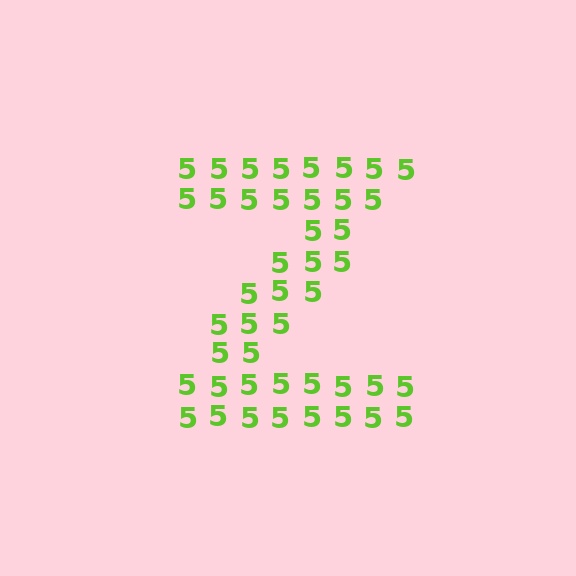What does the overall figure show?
The overall figure shows the letter Z.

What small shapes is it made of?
It is made of small digit 5's.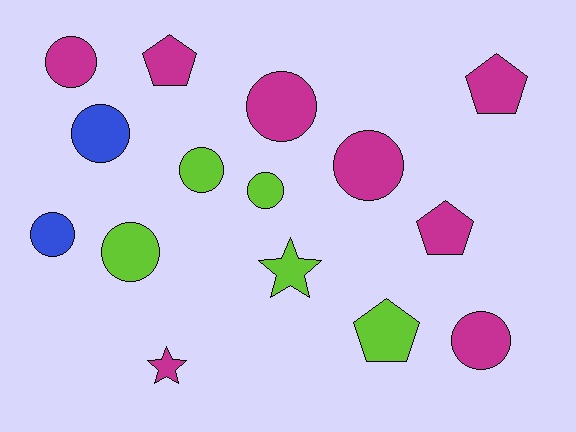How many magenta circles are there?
There are 4 magenta circles.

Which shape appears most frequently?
Circle, with 9 objects.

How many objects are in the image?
There are 15 objects.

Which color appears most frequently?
Magenta, with 8 objects.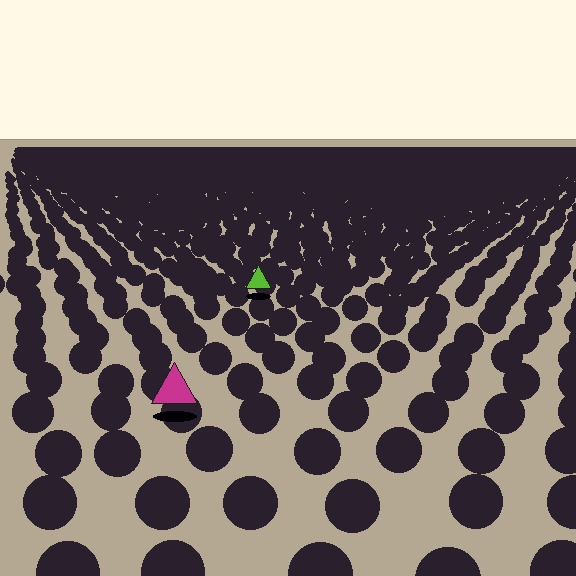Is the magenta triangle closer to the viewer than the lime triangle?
Yes. The magenta triangle is closer — you can tell from the texture gradient: the ground texture is coarser near it.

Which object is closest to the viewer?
The magenta triangle is closest. The texture marks near it are larger and more spread out.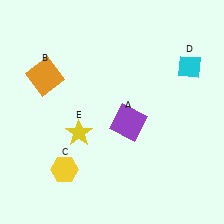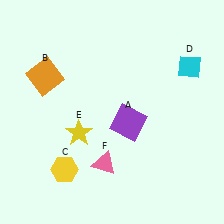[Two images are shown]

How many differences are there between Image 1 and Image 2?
There is 1 difference between the two images.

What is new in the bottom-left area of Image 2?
A pink triangle (F) was added in the bottom-left area of Image 2.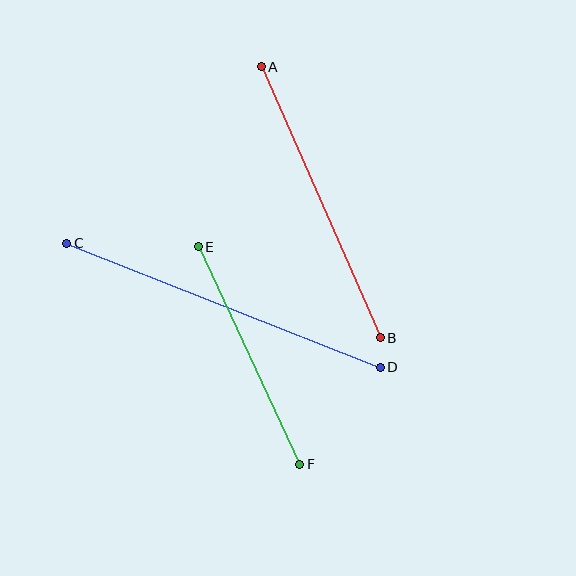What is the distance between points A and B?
The distance is approximately 296 pixels.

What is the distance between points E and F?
The distance is approximately 240 pixels.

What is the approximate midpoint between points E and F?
The midpoint is at approximately (249, 356) pixels.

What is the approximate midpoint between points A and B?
The midpoint is at approximately (321, 202) pixels.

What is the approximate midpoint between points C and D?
The midpoint is at approximately (223, 305) pixels.